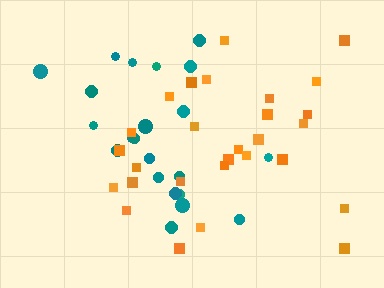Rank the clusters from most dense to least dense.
teal, orange.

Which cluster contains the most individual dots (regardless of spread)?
Orange (28).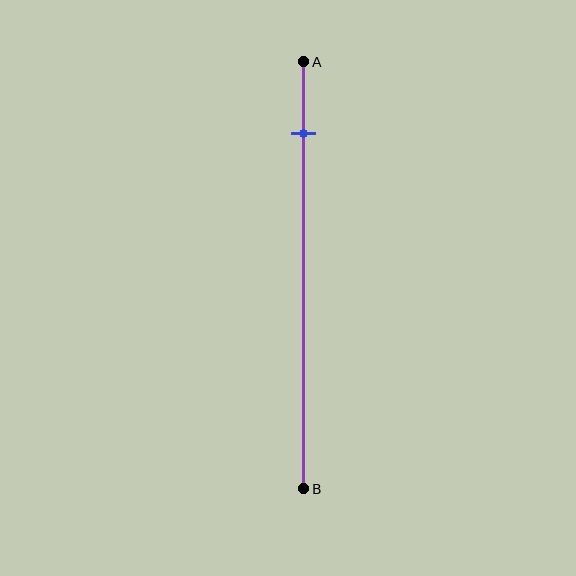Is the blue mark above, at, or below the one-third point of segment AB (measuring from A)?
The blue mark is above the one-third point of segment AB.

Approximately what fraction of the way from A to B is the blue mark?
The blue mark is approximately 15% of the way from A to B.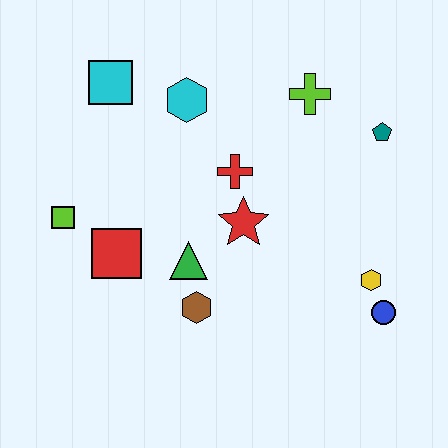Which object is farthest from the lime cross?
The lime square is farthest from the lime cross.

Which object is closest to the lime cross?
The teal pentagon is closest to the lime cross.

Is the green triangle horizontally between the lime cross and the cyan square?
Yes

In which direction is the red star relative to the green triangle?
The red star is to the right of the green triangle.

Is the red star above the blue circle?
Yes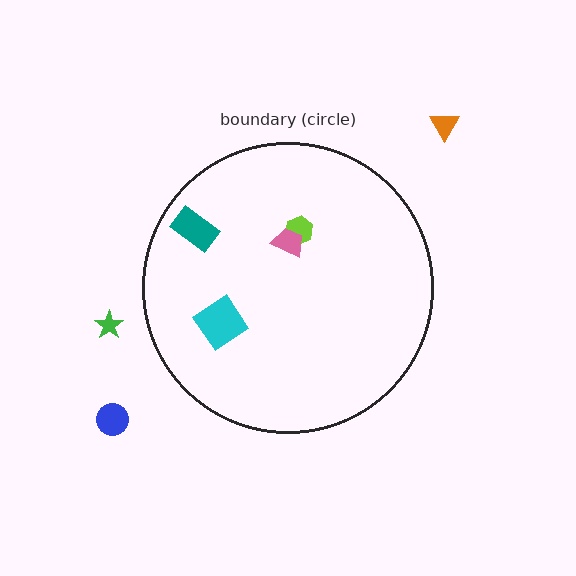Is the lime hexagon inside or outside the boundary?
Inside.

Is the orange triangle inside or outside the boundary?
Outside.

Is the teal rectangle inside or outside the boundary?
Inside.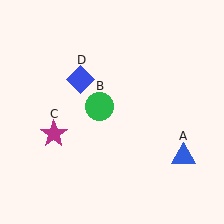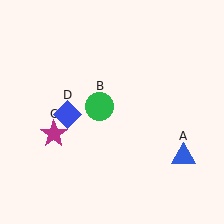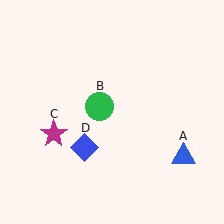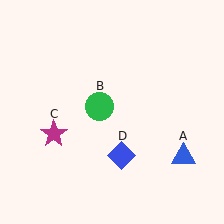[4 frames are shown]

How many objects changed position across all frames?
1 object changed position: blue diamond (object D).